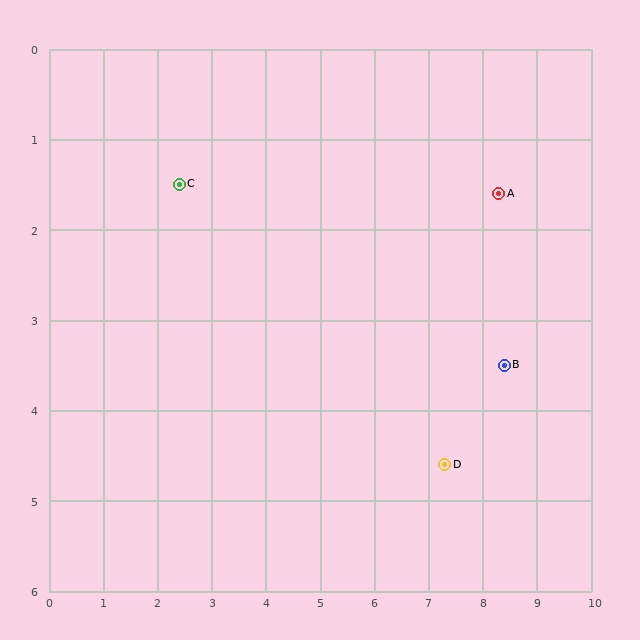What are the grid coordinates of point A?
Point A is at approximately (8.3, 1.6).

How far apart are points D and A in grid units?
Points D and A are about 3.2 grid units apart.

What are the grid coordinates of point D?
Point D is at approximately (7.3, 4.6).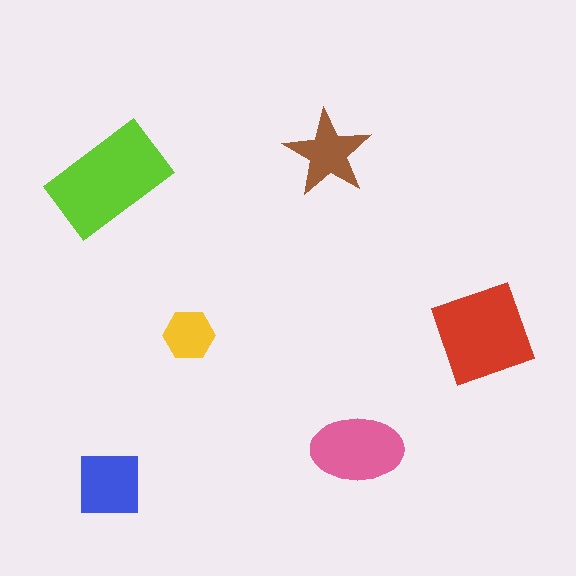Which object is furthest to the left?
The lime rectangle is leftmost.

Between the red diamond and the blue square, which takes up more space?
The red diamond.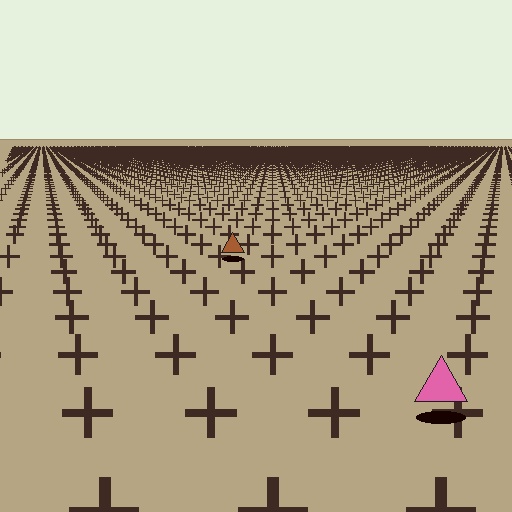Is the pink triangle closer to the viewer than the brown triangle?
Yes. The pink triangle is closer — you can tell from the texture gradient: the ground texture is coarser near it.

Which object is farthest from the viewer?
The brown triangle is farthest from the viewer. It appears smaller and the ground texture around it is denser.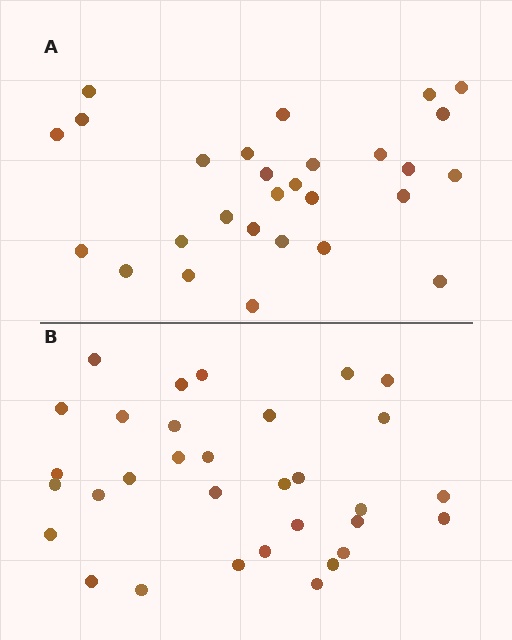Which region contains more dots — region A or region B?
Region B (the bottom region) has more dots.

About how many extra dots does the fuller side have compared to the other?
Region B has about 4 more dots than region A.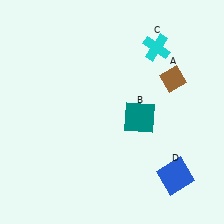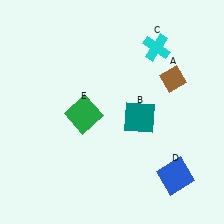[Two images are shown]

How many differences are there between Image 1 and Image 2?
There is 1 difference between the two images.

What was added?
A green square (E) was added in Image 2.